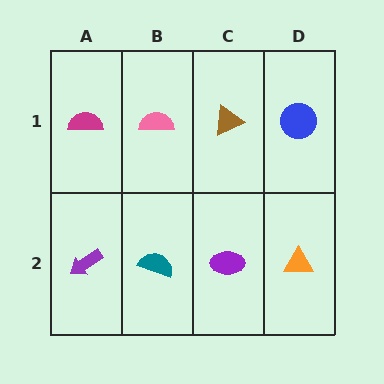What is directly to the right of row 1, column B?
A brown triangle.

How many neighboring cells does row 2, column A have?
2.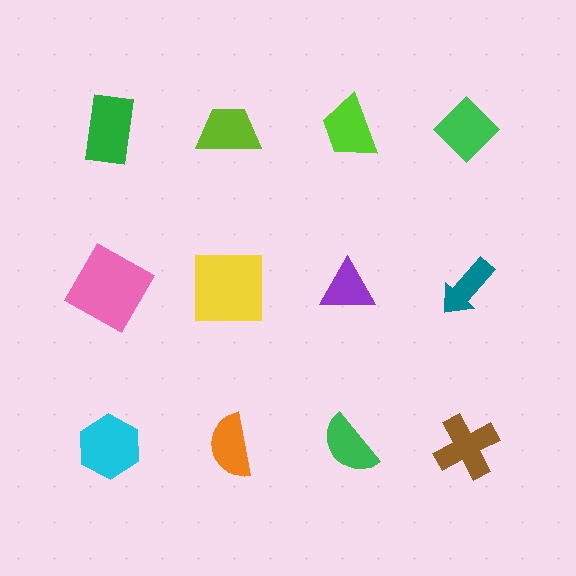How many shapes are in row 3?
4 shapes.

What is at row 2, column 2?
A yellow square.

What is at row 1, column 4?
A green diamond.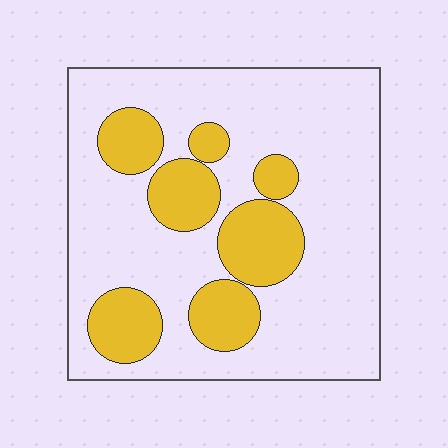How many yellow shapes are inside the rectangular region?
7.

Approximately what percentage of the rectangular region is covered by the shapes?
Approximately 25%.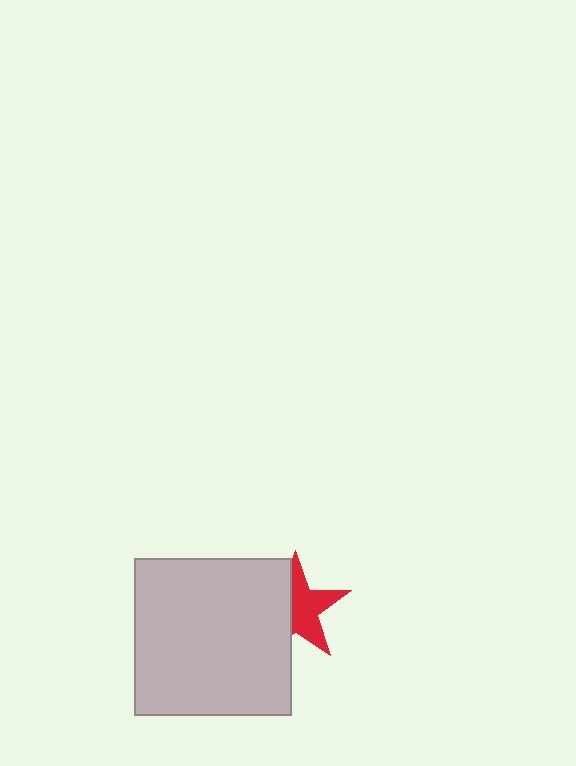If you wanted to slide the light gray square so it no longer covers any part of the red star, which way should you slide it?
Slide it left — that is the most direct way to separate the two shapes.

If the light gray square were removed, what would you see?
You would see the complete red star.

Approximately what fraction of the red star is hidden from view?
Roughly 42% of the red star is hidden behind the light gray square.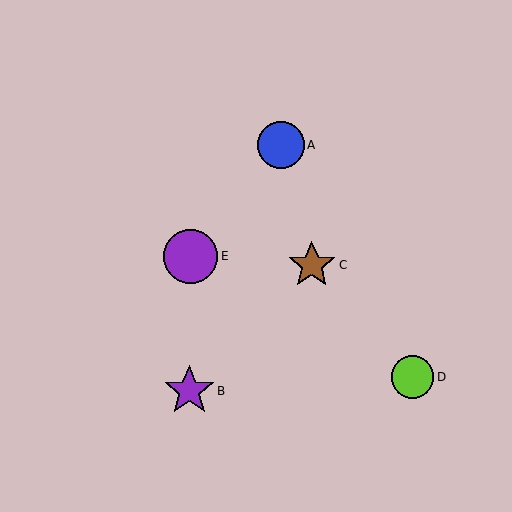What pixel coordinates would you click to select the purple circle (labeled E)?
Click at (191, 256) to select the purple circle E.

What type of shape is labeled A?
Shape A is a blue circle.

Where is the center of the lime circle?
The center of the lime circle is at (412, 377).